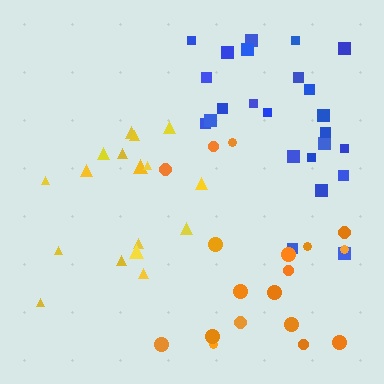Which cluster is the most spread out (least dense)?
Orange.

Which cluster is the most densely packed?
Yellow.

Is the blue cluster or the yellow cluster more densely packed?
Yellow.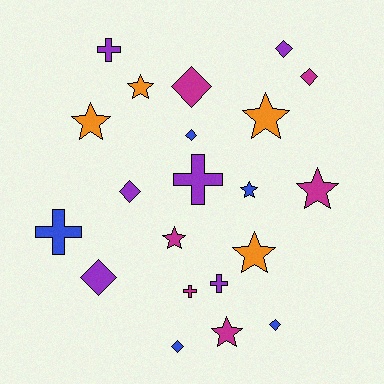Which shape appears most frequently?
Star, with 8 objects.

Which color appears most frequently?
Magenta, with 6 objects.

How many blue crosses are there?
There is 1 blue cross.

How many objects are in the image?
There are 21 objects.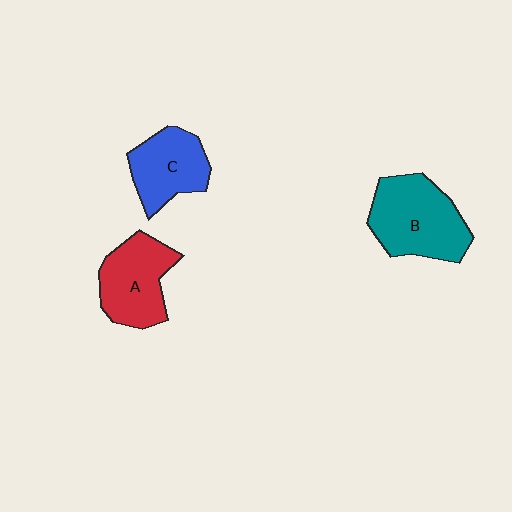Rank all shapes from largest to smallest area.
From largest to smallest: B (teal), A (red), C (blue).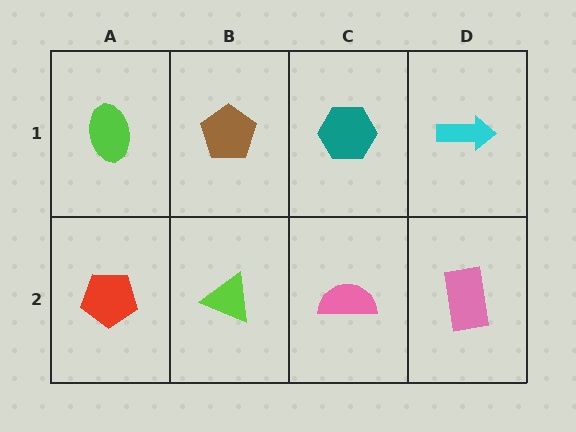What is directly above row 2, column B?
A brown pentagon.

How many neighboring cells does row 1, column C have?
3.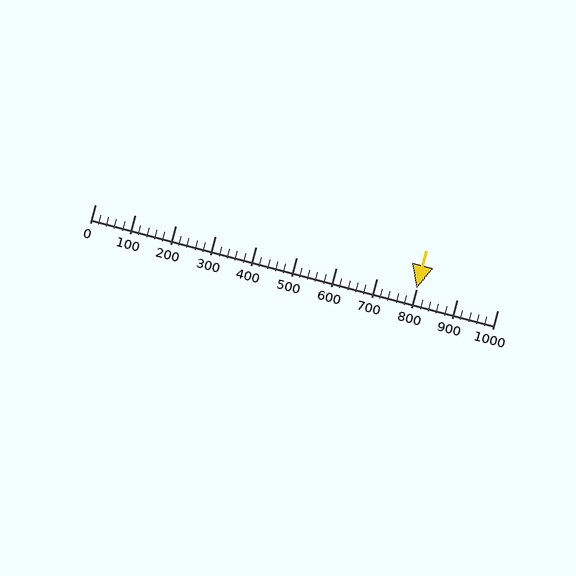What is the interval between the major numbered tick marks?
The major tick marks are spaced 100 units apart.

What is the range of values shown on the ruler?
The ruler shows values from 0 to 1000.